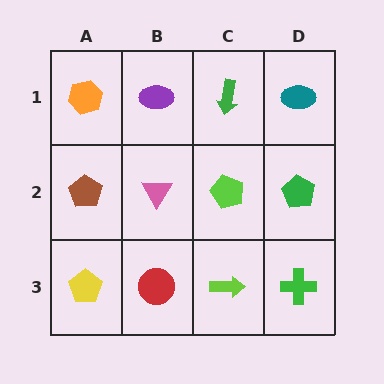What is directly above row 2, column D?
A teal ellipse.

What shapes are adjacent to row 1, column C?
A lime pentagon (row 2, column C), a purple ellipse (row 1, column B), a teal ellipse (row 1, column D).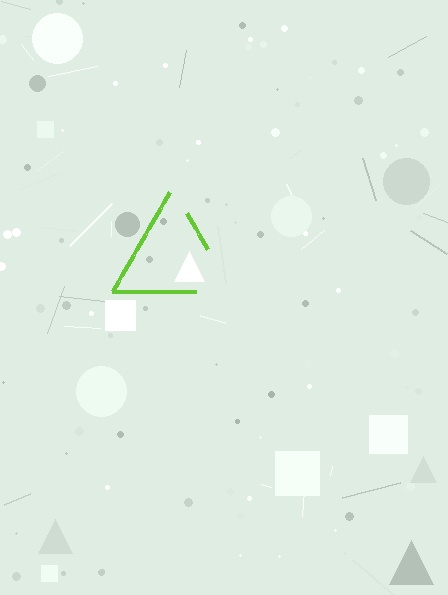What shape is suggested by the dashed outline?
The dashed outline suggests a triangle.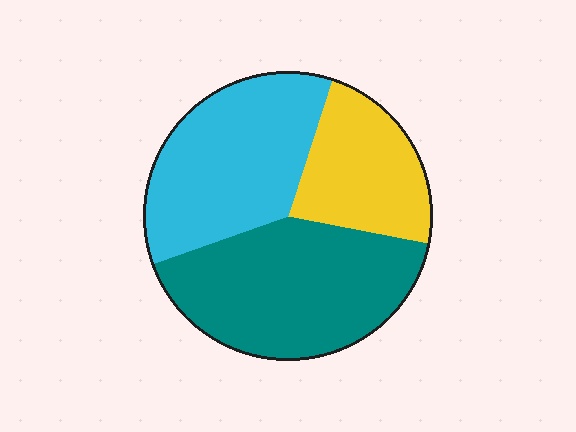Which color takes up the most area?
Teal, at roughly 40%.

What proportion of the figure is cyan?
Cyan takes up about three eighths (3/8) of the figure.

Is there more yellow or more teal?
Teal.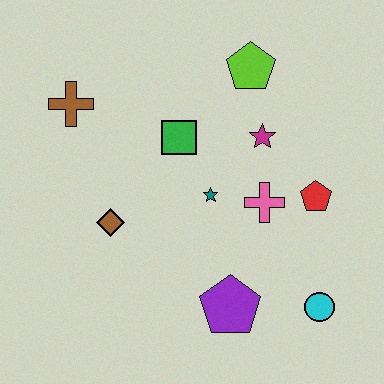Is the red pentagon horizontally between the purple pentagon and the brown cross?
No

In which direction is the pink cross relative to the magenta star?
The pink cross is below the magenta star.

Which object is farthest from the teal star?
The brown cross is farthest from the teal star.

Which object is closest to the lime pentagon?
The magenta star is closest to the lime pentagon.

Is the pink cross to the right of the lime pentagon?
Yes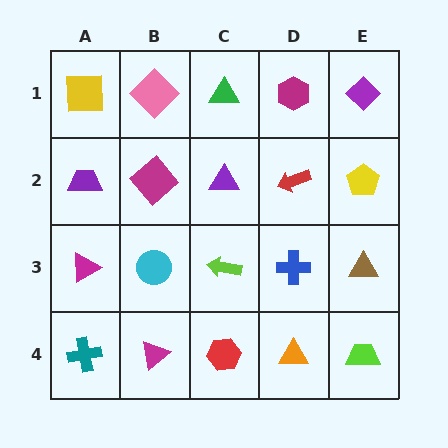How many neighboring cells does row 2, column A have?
3.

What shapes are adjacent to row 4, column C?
A lime arrow (row 3, column C), a magenta triangle (row 4, column B), an orange triangle (row 4, column D).